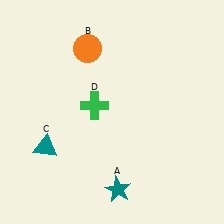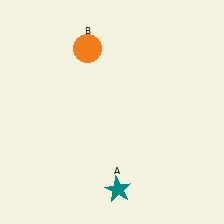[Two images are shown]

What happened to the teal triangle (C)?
The teal triangle (C) was removed in Image 2. It was in the bottom-left area of Image 1.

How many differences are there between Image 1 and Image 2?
There are 2 differences between the two images.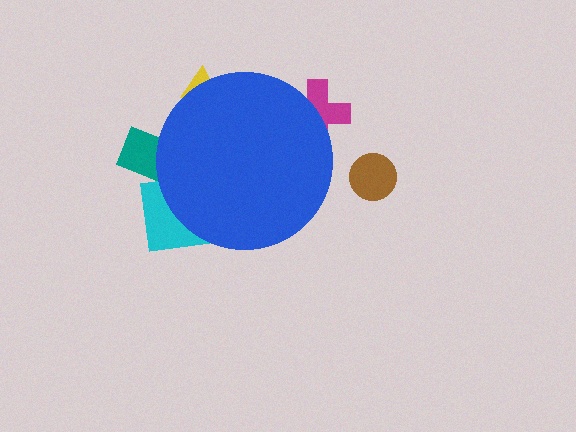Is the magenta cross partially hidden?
Yes, the magenta cross is partially hidden behind the blue circle.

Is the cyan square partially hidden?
Yes, the cyan square is partially hidden behind the blue circle.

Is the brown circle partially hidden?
No, the brown circle is fully visible.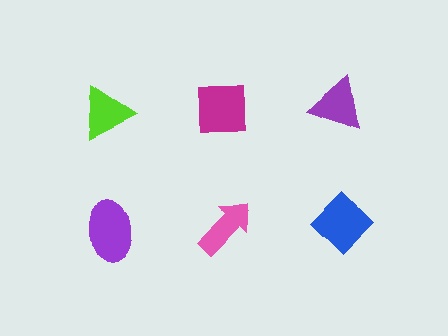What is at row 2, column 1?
A purple ellipse.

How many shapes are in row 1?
3 shapes.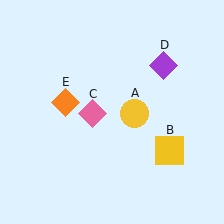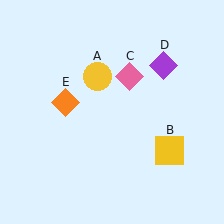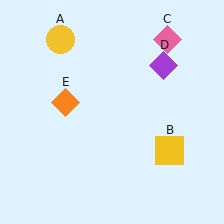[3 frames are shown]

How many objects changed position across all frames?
2 objects changed position: yellow circle (object A), pink diamond (object C).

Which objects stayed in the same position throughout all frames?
Yellow square (object B) and purple diamond (object D) and orange diamond (object E) remained stationary.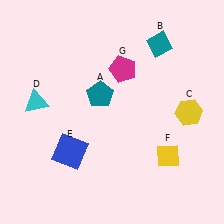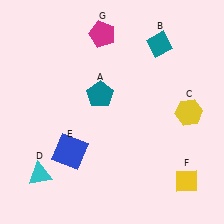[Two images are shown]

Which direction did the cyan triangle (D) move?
The cyan triangle (D) moved down.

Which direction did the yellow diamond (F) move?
The yellow diamond (F) moved down.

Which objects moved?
The objects that moved are: the cyan triangle (D), the yellow diamond (F), the magenta pentagon (G).